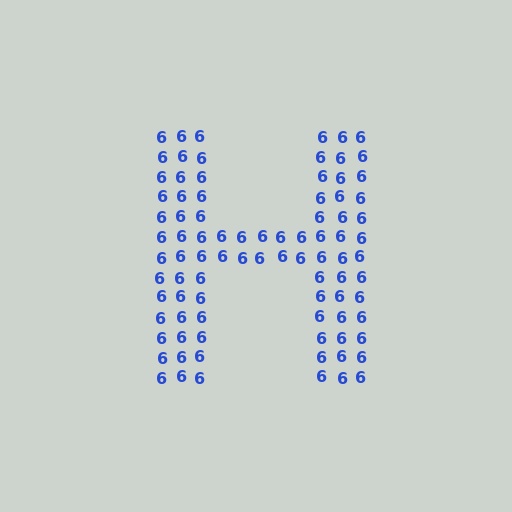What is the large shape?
The large shape is the letter H.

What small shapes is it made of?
It is made of small digit 6's.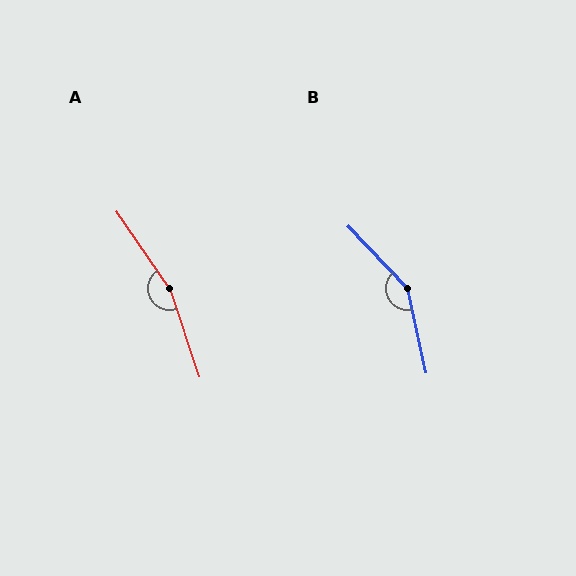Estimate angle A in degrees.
Approximately 164 degrees.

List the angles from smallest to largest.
B (149°), A (164°).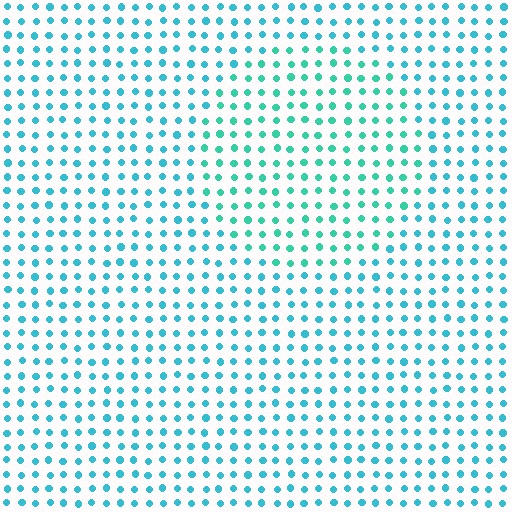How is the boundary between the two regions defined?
The boundary is defined purely by a slight shift in hue (about 24 degrees). Spacing, size, and orientation are identical on both sides.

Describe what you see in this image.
The image is filled with small cyan elements in a uniform arrangement. A circle-shaped region is visible where the elements are tinted to a slightly different hue, forming a subtle color boundary.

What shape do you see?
I see a circle.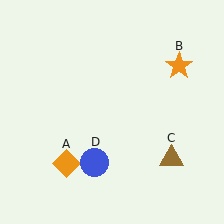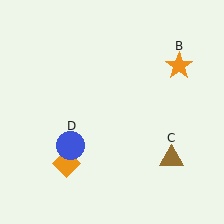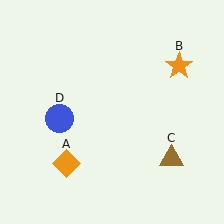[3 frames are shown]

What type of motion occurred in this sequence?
The blue circle (object D) rotated clockwise around the center of the scene.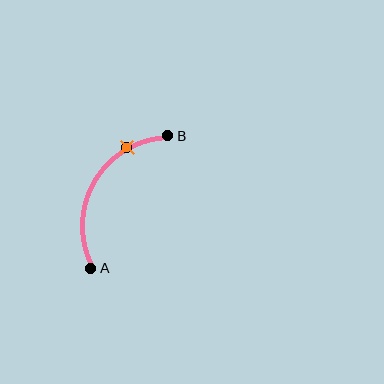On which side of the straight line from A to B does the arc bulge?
The arc bulges to the left of the straight line connecting A and B.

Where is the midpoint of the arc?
The arc midpoint is the point on the curve farthest from the straight line joining A and B. It sits to the left of that line.